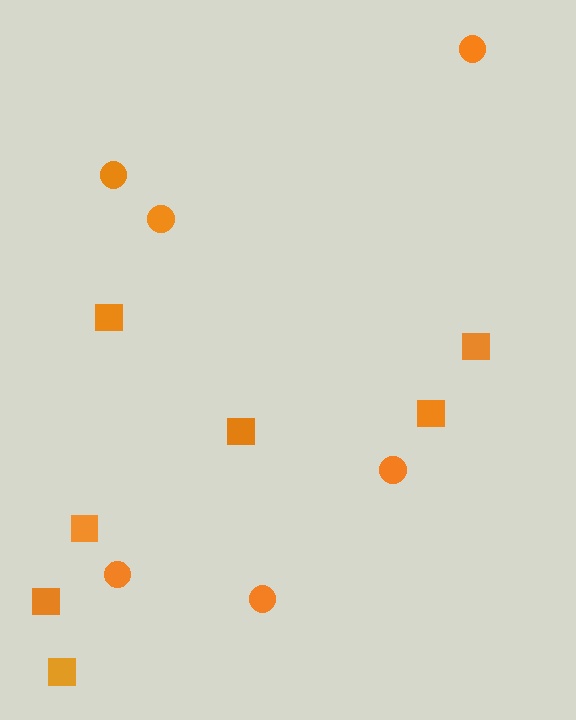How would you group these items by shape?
There are 2 groups: one group of squares (7) and one group of circles (6).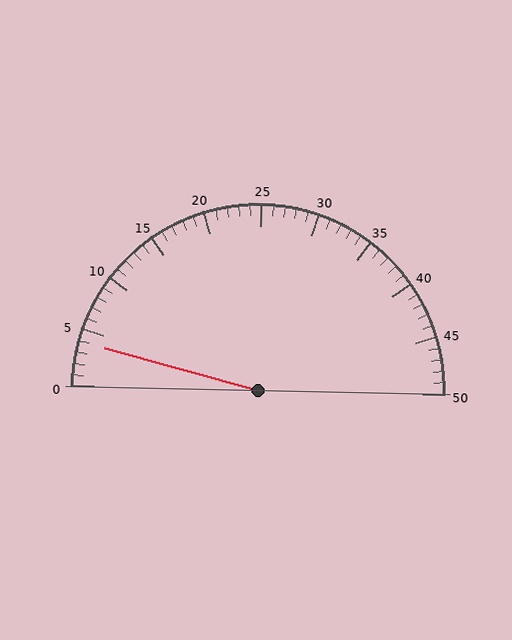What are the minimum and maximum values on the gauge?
The gauge ranges from 0 to 50.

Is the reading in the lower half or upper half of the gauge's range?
The reading is in the lower half of the range (0 to 50).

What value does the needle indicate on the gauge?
The needle indicates approximately 4.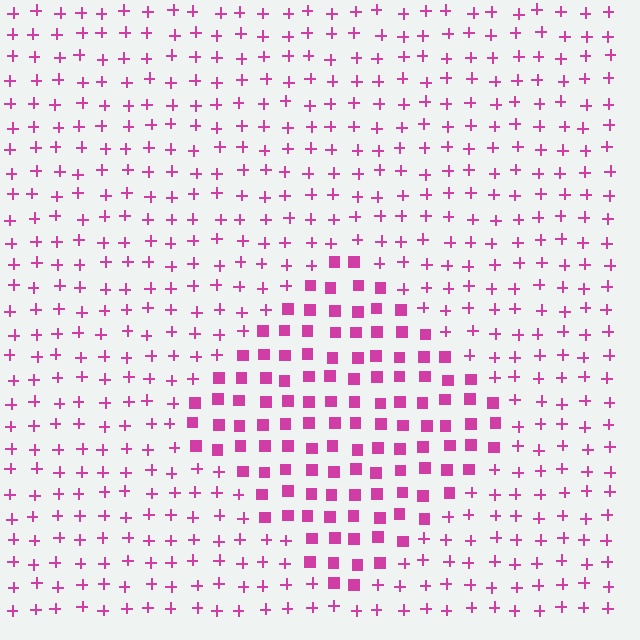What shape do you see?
I see a diamond.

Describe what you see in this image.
The image is filled with small magenta elements arranged in a uniform grid. A diamond-shaped region contains squares, while the surrounding area contains plus signs. The boundary is defined purely by the change in element shape.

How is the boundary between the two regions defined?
The boundary is defined by a change in element shape: squares inside vs. plus signs outside. All elements share the same color and spacing.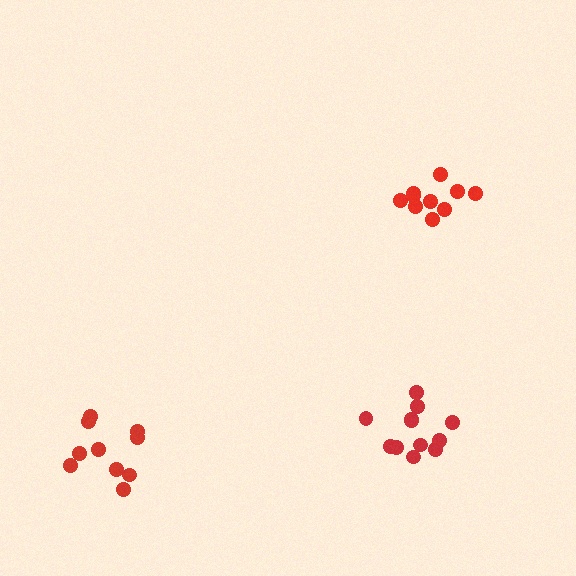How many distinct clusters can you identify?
There are 3 distinct clusters.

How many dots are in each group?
Group 1: 10 dots, Group 2: 12 dots, Group 3: 10 dots (32 total).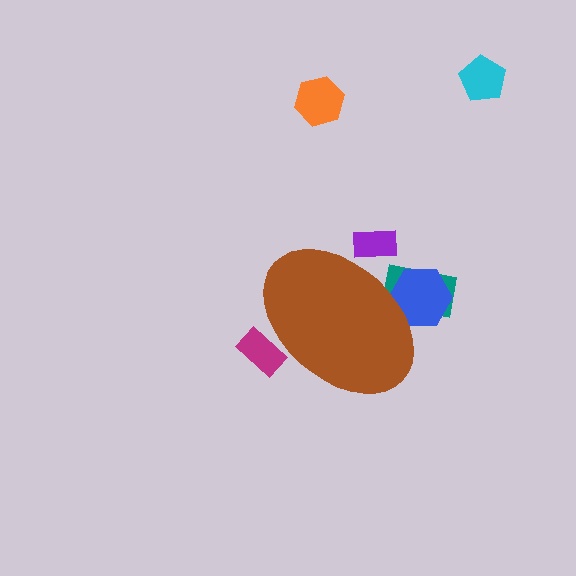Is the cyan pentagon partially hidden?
No, the cyan pentagon is fully visible.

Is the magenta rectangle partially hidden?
Yes, the magenta rectangle is partially hidden behind the brown ellipse.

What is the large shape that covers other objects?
A brown ellipse.